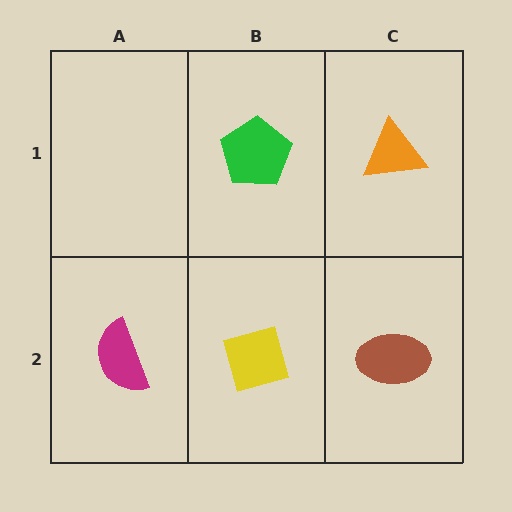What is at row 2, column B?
A yellow diamond.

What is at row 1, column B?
A green pentagon.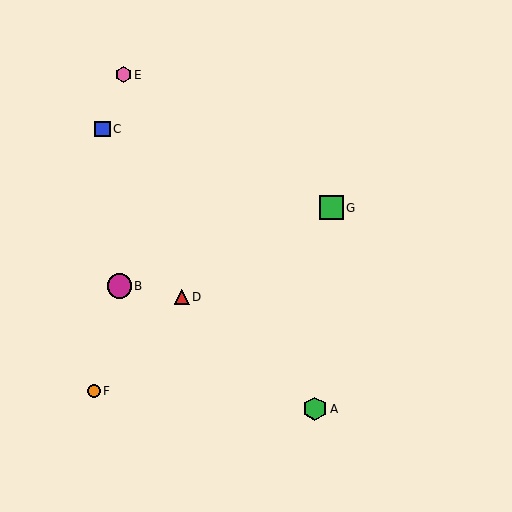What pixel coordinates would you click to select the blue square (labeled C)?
Click at (102, 129) to select the blue square C.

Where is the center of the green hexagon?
The center of the green hexagon is at (315, 409).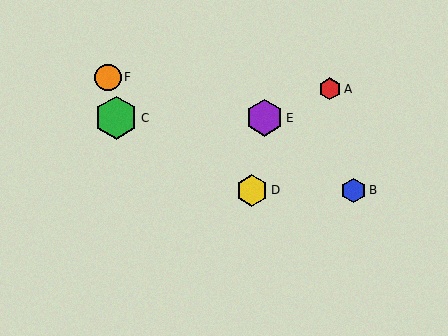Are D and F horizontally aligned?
No, D is at y≈190 and F is at y≈77.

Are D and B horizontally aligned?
Yes, both are at y≈190.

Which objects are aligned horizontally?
Objects B, D are aligned horizontally.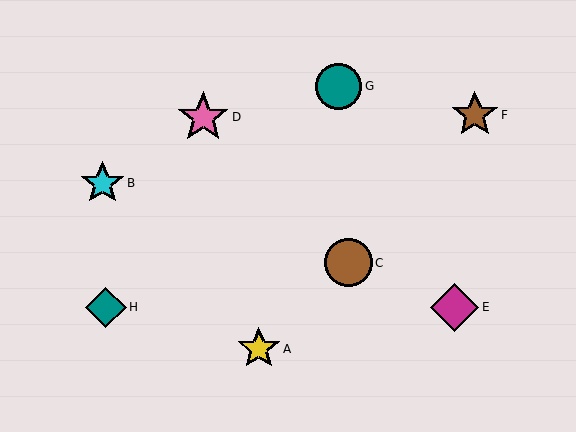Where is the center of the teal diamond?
The center of the teal diamond is at (106, 307).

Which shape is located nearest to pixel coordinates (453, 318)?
The magenta diamond (labeled E) at (454, 307) is nearest to that location.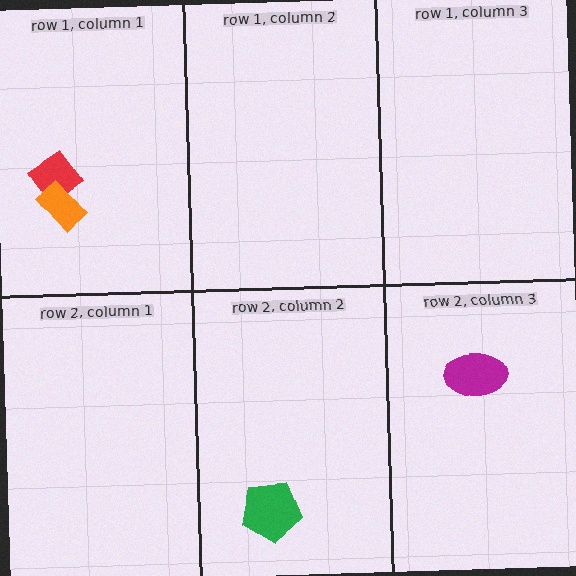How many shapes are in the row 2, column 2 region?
1.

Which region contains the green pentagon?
The row 2, column 2 region.